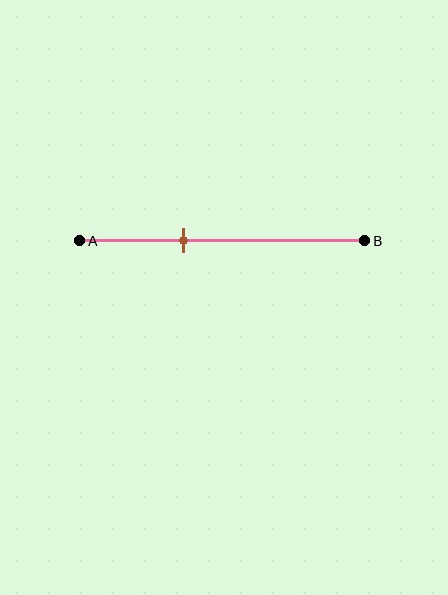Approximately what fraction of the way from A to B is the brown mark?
The brown mark is approximately 35% of the way from A to B.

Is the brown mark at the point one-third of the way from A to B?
No, the mark is at about 35% from A, not at the 33% one-third point.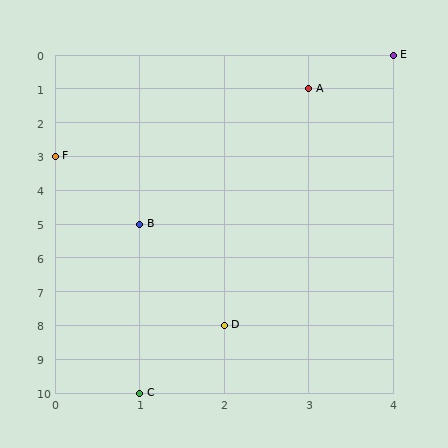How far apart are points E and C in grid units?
Points E and C are 3 columns and 10 rows apart (about 10.4 grid units diagonally).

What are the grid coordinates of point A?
Point A is at grid coordinates (3, 1).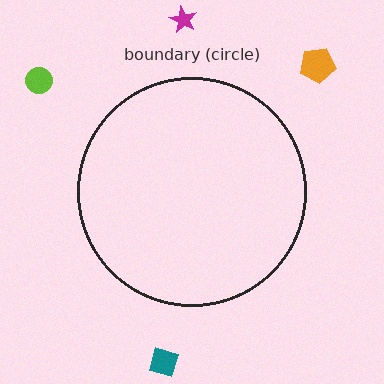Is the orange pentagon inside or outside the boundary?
Outside.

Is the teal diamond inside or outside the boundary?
Outside.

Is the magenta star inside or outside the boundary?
Outside.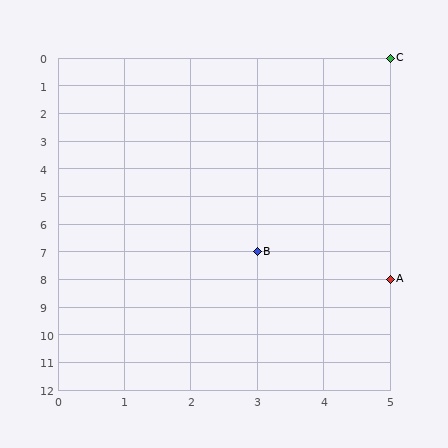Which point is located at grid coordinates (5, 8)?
Point A is at (5, 8).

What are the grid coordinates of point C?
Point C is at grid coordinates (5, 0).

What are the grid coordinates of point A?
Point A is at grid coordinates (5, 8).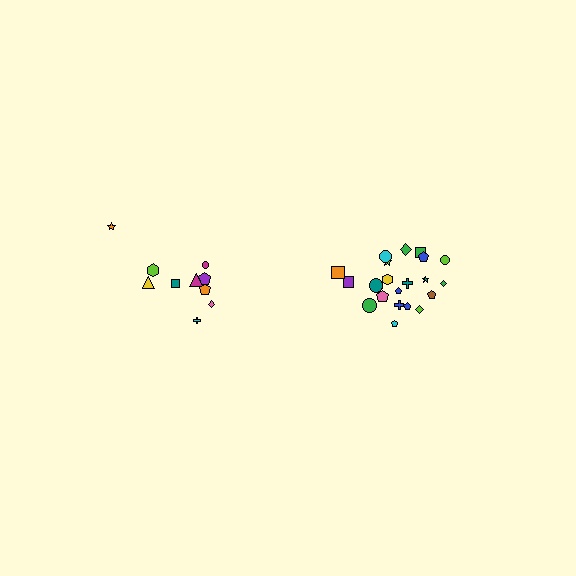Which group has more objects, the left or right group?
The right group.